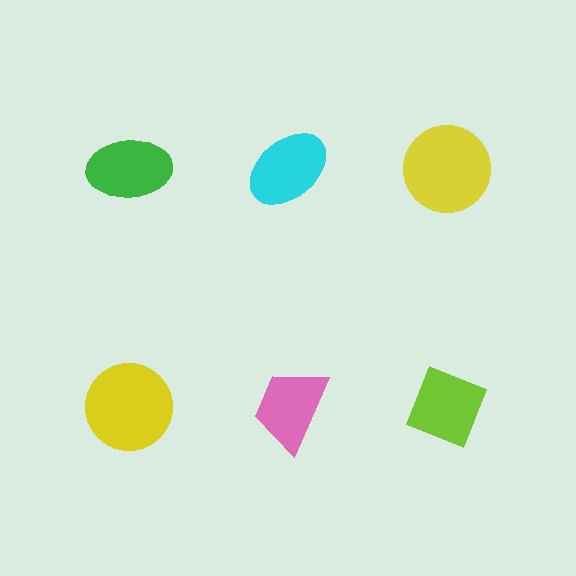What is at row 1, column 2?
A cyan ellipse.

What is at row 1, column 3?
A yellow circle.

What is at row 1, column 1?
A green ellipse.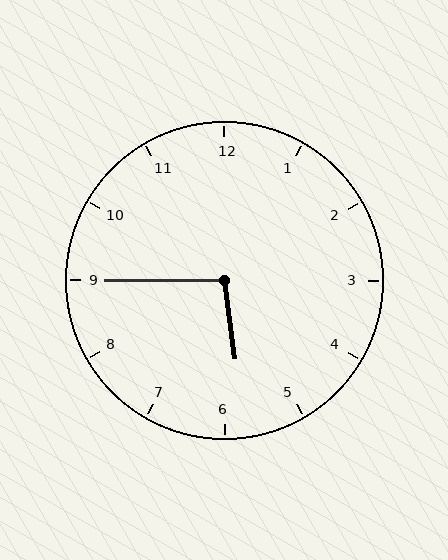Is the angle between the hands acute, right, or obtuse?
It is obtuse.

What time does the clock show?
5:45.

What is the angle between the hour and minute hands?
Approximately 98 degrees.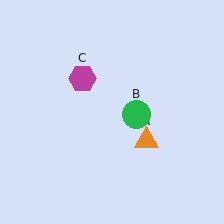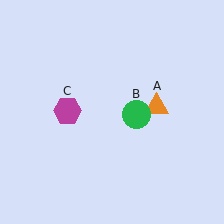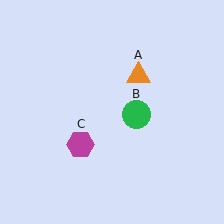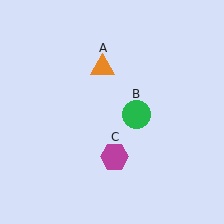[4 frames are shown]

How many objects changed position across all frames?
2 objects changed position: orange triangle (object A), magenta hexagon (object C).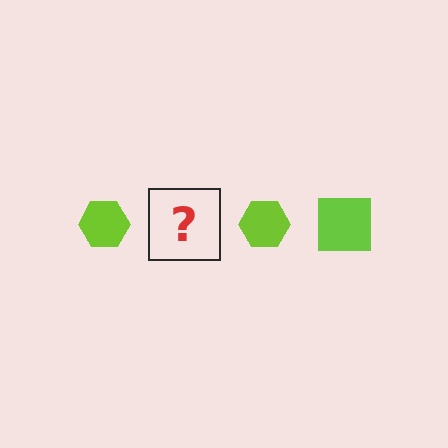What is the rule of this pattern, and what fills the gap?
The rule is that the pattern cycles through hexagon, square shapes in lime. The gap should be filled with a lime square.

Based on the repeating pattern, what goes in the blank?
The blank should be a lime square.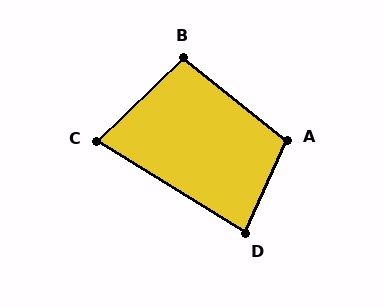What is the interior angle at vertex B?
Approximately 98 degrees (obtuse).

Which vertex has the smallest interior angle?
C, at approximately 76 degrees.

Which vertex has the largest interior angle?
A, at approximately 104 degrees.